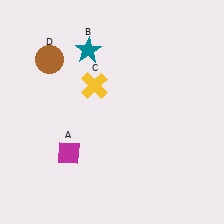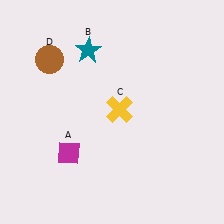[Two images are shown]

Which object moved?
The yellow cross (C) moved right.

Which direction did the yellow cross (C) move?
The yellow cross (C) moved right.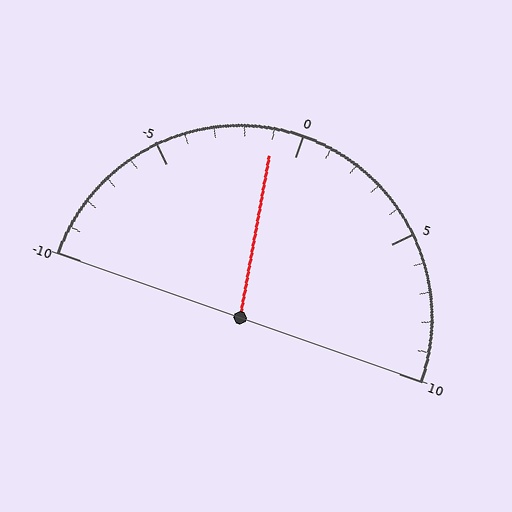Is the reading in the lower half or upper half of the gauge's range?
The reading is in the lower half of the range (-10 to 10).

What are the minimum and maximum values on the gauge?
The gauge ranges from -10 to 10.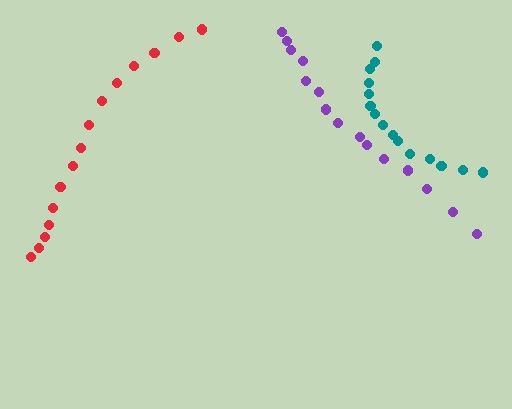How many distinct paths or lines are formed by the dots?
There are 3 distinct paths.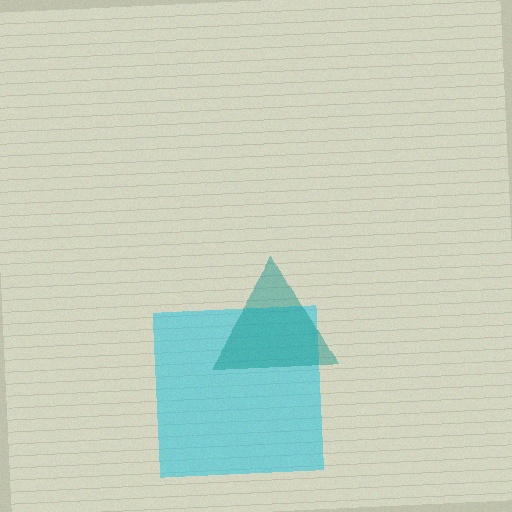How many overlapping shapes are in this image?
There are 2 overlapping shapes in the image.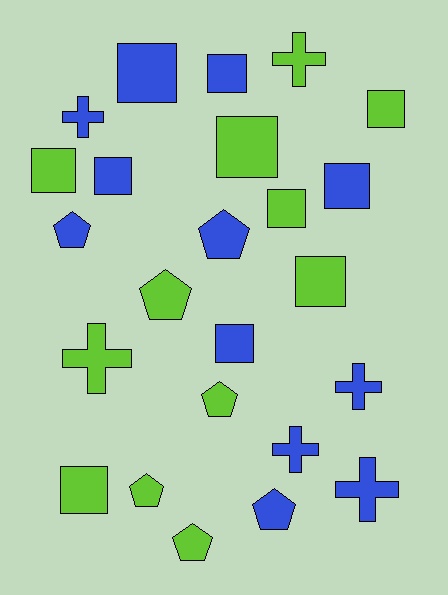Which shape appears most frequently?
Square, with 11 objects.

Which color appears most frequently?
Lime, with 12 objects.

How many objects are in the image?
There are 24 objects.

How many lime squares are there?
There are 6 lime squares.